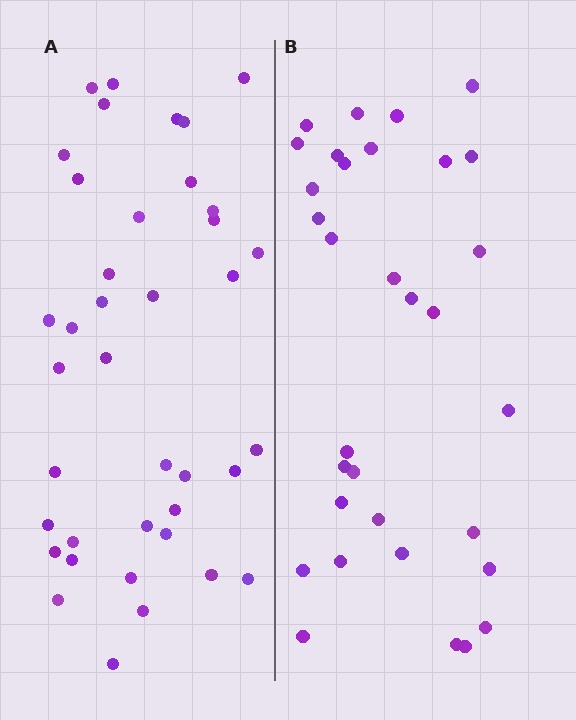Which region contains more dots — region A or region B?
Region A (the left region) has more dots.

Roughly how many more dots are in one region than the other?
Region A has roughly 8 or so more dots than region B.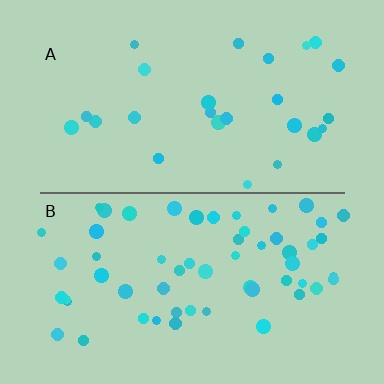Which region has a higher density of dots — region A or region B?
B (the bottom).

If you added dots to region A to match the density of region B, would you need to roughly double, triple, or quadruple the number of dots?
Approximately double.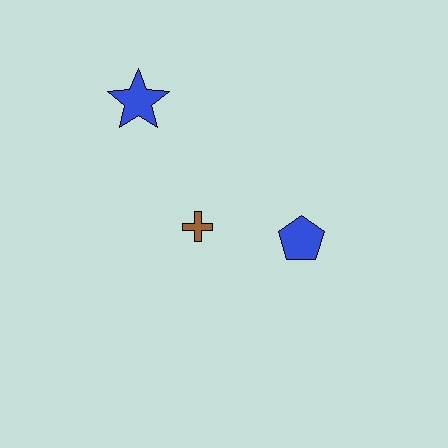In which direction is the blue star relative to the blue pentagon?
The blue star is to the left of the blue pentagon.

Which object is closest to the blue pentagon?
The brown cross is closest to the blue pentagon.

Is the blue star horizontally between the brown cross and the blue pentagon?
No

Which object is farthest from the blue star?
The blue pentagon is farthest from the blue star.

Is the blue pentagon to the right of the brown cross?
Yes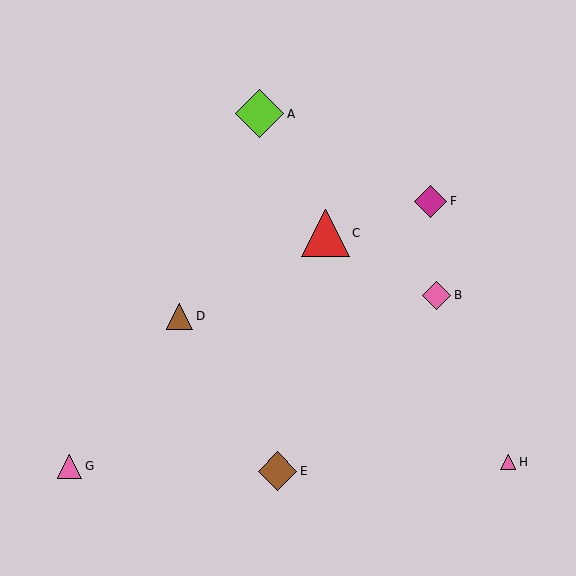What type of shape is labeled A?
Shape A is a lime diamond.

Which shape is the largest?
The lime diamond (labeled A) is the largest.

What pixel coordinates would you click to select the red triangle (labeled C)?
Click at (325, 233) to select the red triangle C.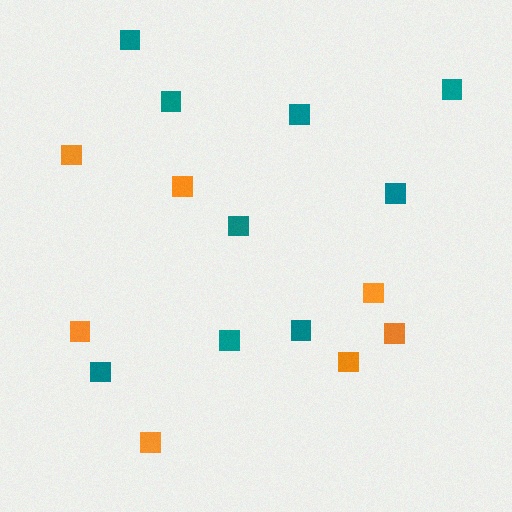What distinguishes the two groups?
There are 2 groups: one group of teal squares (9) and one group of orange squares (7).